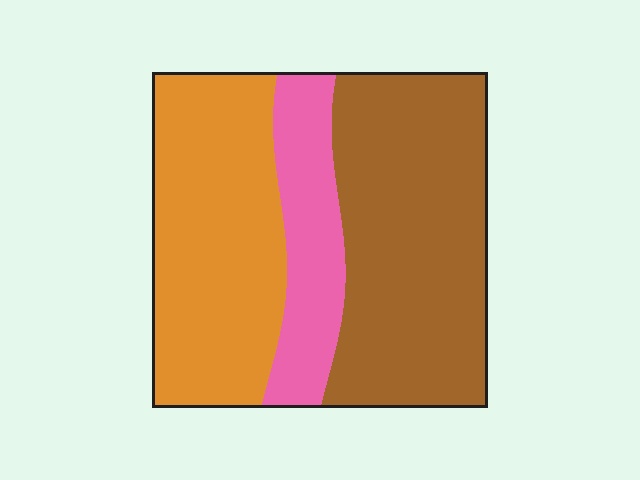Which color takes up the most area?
Brown, at roughly 45%.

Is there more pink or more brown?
Brown.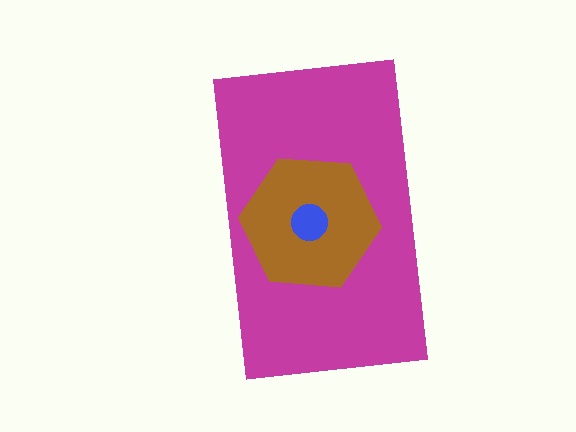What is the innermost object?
The blue circle.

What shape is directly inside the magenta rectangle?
The brown hexagon.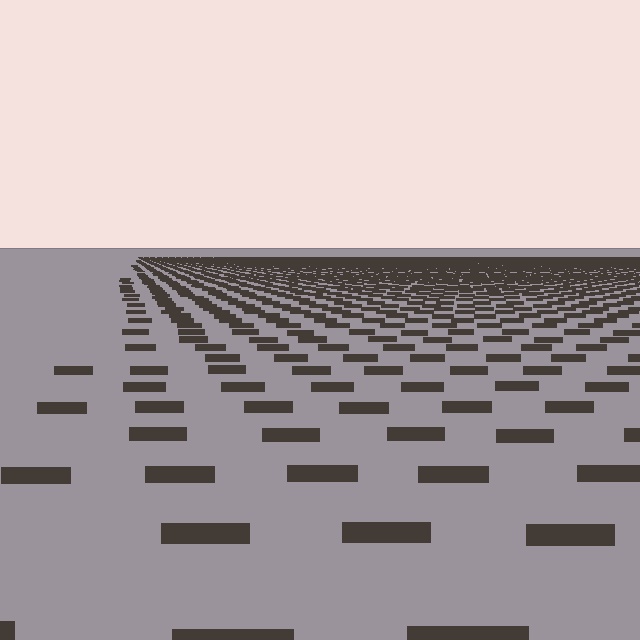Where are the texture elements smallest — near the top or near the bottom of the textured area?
Near the top.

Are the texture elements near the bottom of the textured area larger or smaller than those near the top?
Larger. Near the bottom, elements are closer to the viewer and appear at a bigger on-screen size.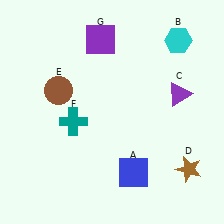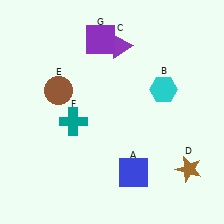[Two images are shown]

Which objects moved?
The objects that moved are: the cyan hexagon (B), the purple triangle (C).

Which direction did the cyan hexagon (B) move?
The cyan hexagon (B) moved down.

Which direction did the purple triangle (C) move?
The purple triangle (C) moved left.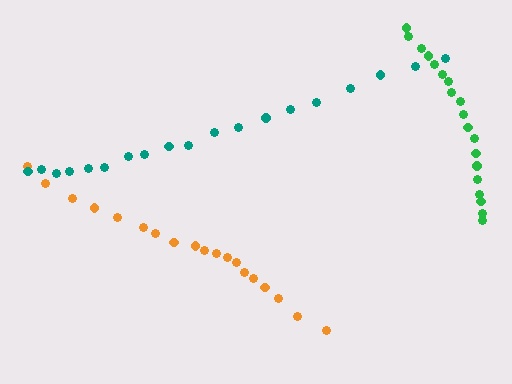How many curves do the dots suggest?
There are 3 distinct paths.